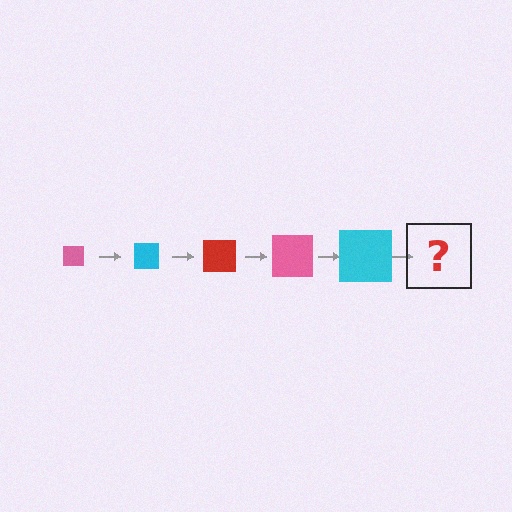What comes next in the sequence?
The next element should be a red square, larger than the previous one.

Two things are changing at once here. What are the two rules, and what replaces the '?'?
The two rules are that the square grows larger each step and the color cycles through pink, cyan, and red. The '?' should be a red square, larger than the previous one.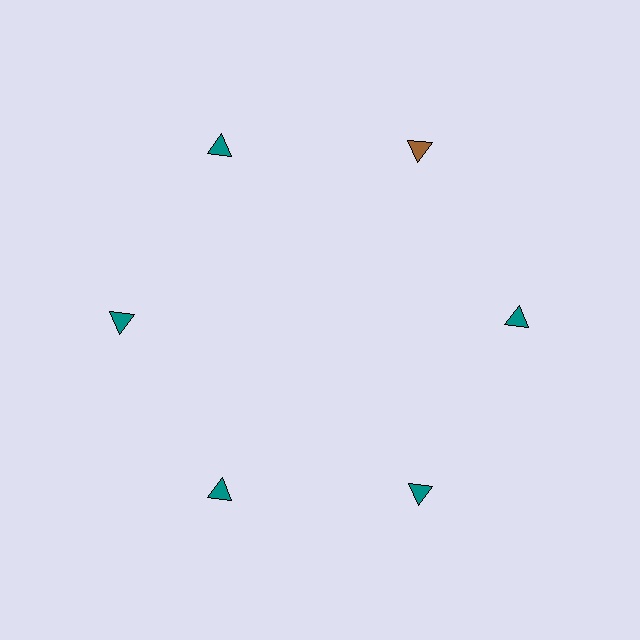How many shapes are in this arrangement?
There are 6 shapes arranged in a ring pattern.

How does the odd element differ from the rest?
It has a different color: brown instead of teal.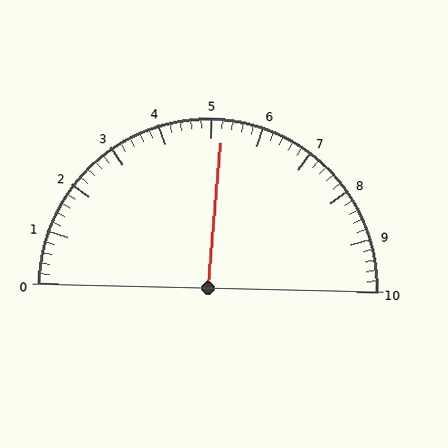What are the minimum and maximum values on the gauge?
The gauge ranges from 0 to 10.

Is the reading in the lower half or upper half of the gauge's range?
The reading is in the upper half of the range (0 to 10).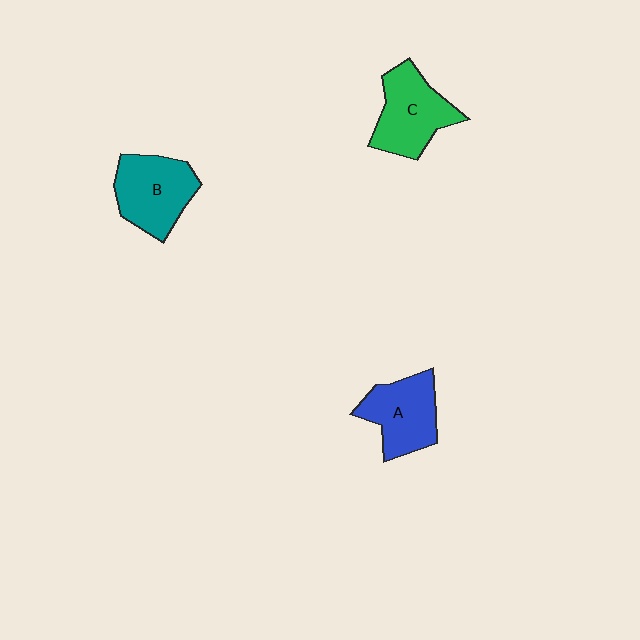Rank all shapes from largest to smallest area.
From largest to smallest: C (green), B (teal), A (blue).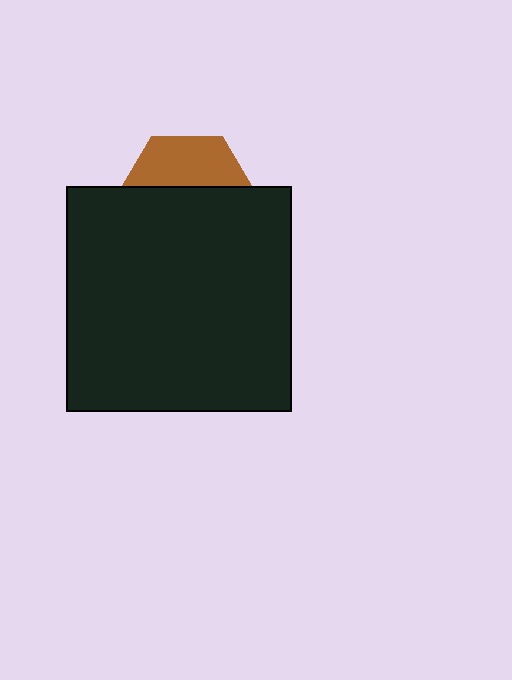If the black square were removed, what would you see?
You would see the complete brown hexagon.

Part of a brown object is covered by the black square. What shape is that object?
It is a hexagon.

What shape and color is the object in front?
The object in front is a black square.